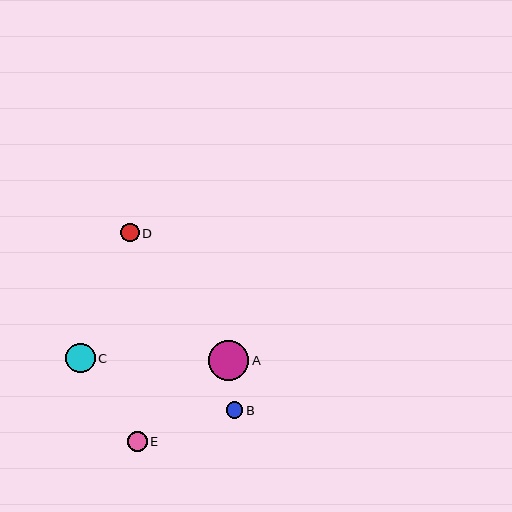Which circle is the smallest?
Circle B is the smallest with a size of approximately 16 pixels.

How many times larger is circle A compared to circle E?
Circle A is approximately 2.0 times the size of circle E.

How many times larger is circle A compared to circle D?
Circle A is approximately 2.2 times the size of circle D.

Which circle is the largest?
Circle A is the largest with a size of approximately 40 pixels.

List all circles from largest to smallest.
From largest to smallest: A, C, E, D, B.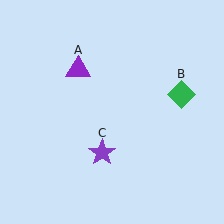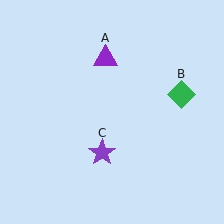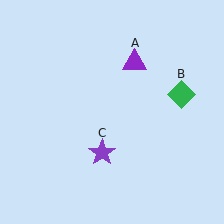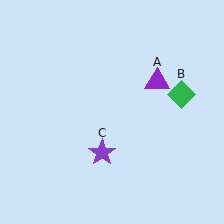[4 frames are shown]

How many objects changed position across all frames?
1 object changed position: purple triangle (object A).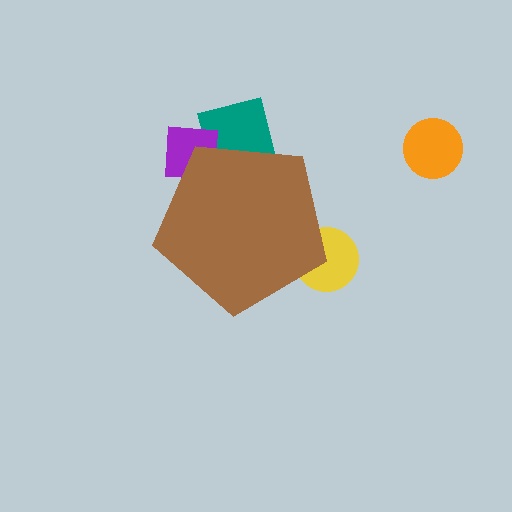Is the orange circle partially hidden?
No, the orange circle is fully visible.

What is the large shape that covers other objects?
A brown pentagon.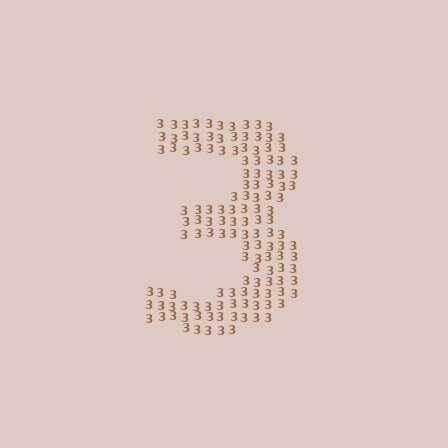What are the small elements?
The small elements are digit 3's.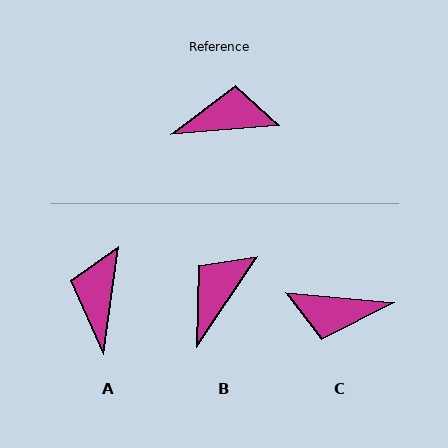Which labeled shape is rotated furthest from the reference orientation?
C, about 170 degrees away.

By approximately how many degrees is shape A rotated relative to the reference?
Approximately 77 degrees counter-clockwise.